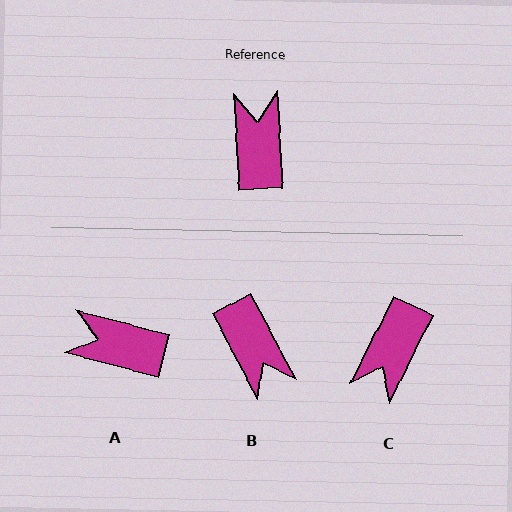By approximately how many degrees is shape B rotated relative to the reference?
Approximately 156 degrees clockwise.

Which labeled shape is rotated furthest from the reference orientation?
B, about 156 degrees away.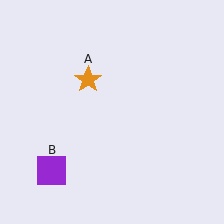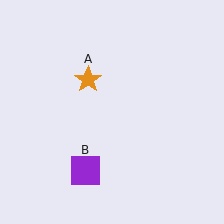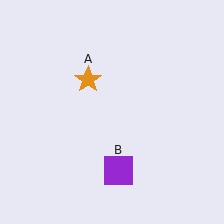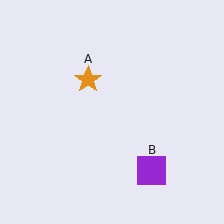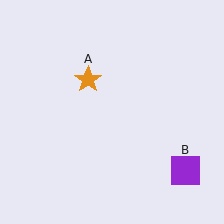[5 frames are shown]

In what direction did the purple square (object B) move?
The purple square (object B) moved right.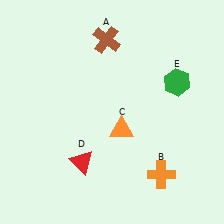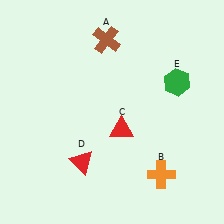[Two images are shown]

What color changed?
The triangle (C) changed from orange in Image 1 to red in Image 2.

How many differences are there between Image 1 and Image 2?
There is 1 difference between the two images.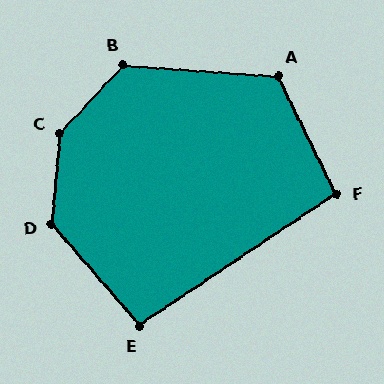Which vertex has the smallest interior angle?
E, at approximately 97 degrees.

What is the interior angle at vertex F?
Approximately 98 degrees (obtuse).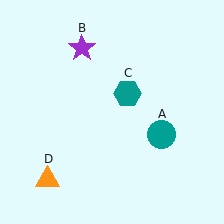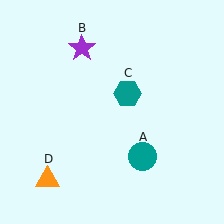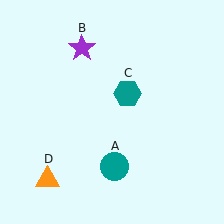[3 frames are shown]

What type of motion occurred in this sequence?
The teal circle (object A) rotated clockwise around the center of the scene.